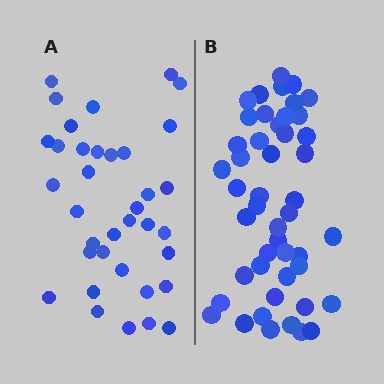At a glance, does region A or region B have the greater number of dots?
Region B (the right region) has more dots.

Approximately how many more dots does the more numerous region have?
Region B has roughly 12 or so more dots than region A.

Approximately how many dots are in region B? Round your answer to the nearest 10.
About 50 dots. (The exact count is 47, which rounds to 50.)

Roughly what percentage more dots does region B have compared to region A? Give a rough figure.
About 30% more.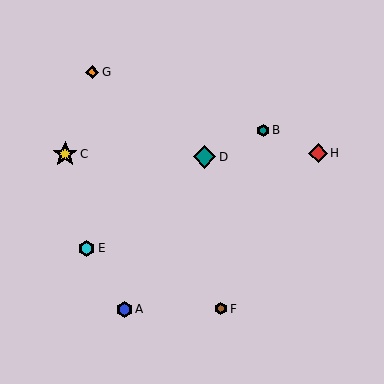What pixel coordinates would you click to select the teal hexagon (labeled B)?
Click at (263, 131) to select the teal hexagon B.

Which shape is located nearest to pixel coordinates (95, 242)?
The cyan hexagon (labeled E) at (87, 248) is nearest to that location.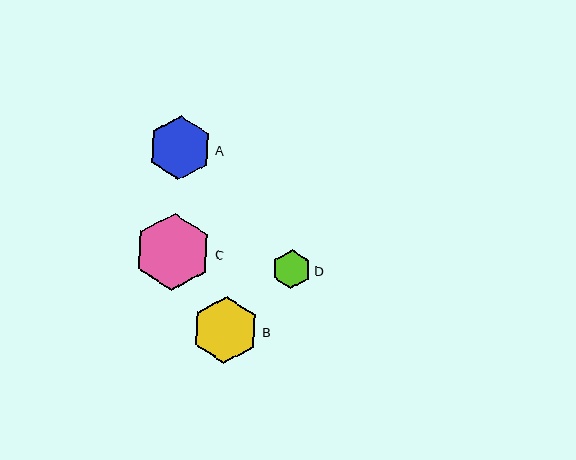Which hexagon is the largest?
Hexagon C is the largest with a size of approximately 77 pixels.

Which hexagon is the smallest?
Hexagon D is the smallest with a size of approximately 39 pixels.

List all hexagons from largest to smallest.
From largest to smallest: C, B, A, D.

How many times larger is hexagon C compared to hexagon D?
Hexagon C is approximately 2.0 times the size of hexagon D.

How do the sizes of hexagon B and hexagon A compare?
Hexagon B and hexagon A are approximately the same size.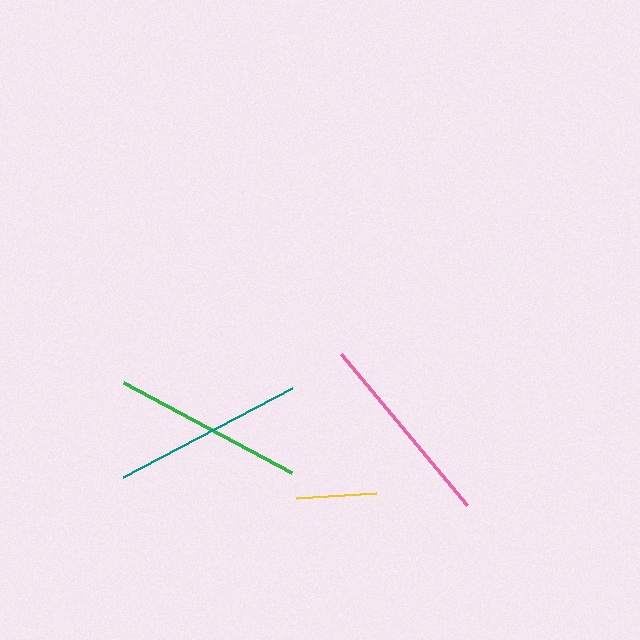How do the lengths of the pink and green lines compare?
The pink and green lines are approximately the same length.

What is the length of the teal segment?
The teal segment is approximately 191 pixels long.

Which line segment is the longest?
The pink line is the longest at approximately 197 pixels.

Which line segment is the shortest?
The yellow line is the shortest at approximately 80 pixels.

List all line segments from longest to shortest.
From longest to shortest: pink, teal, green, yellow.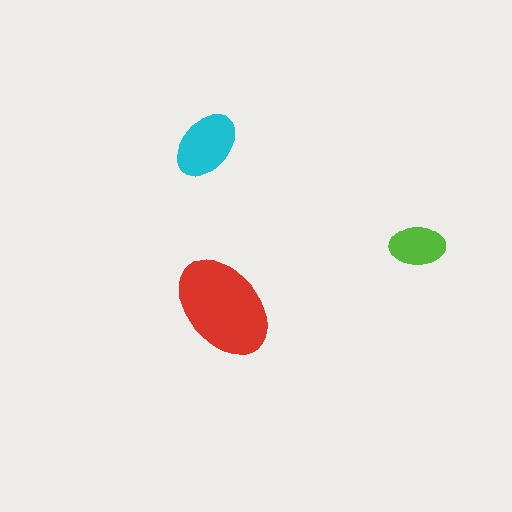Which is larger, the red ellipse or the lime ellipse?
The red one.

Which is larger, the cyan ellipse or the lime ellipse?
The cyan one.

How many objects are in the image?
There are 3 objects in the image.